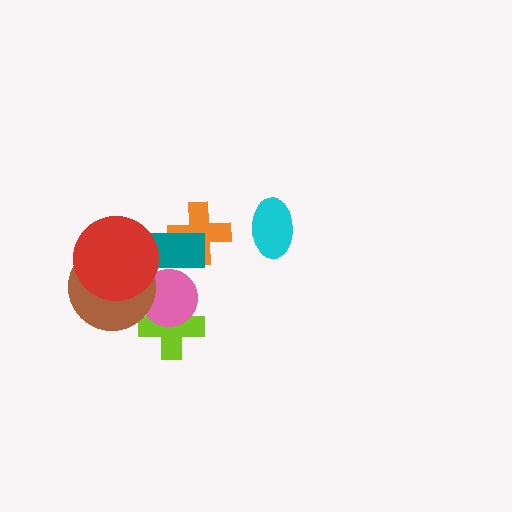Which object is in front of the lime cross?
The pink circle is in front of the lime cross.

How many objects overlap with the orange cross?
1 object overlaps with the orange cross.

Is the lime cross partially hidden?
Yes, it is partially covered by another shape.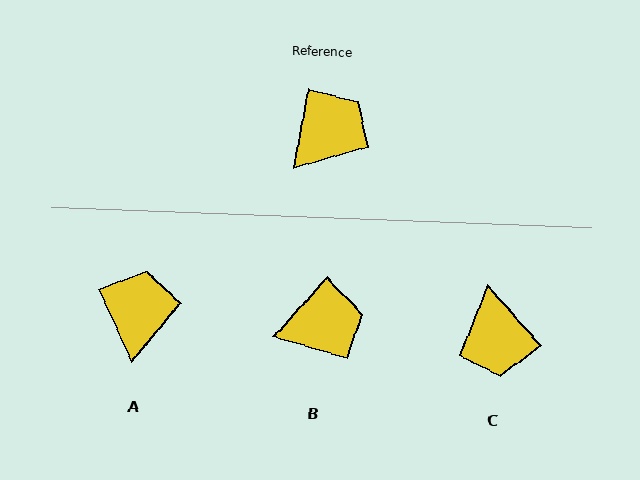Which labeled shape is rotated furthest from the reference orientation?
C, about 128 degrees away.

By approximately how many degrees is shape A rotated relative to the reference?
Approximately 35 degrees counter-clockwise.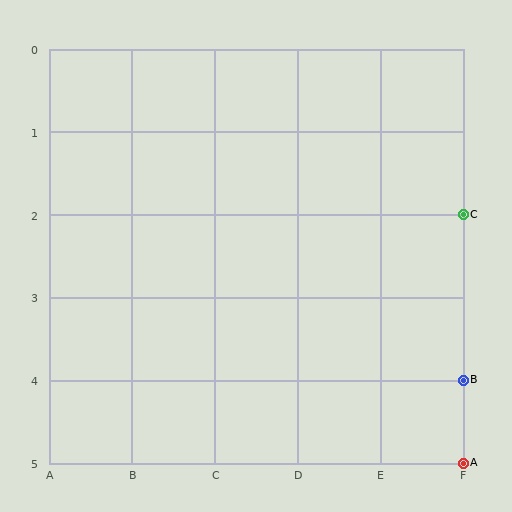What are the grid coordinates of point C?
Point C is at grid coordinates (F, 2).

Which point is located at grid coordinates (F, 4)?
Point B is at (F, 4).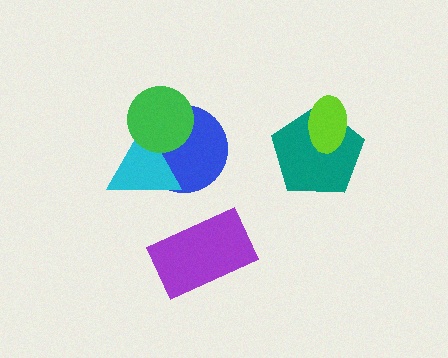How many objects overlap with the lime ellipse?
1 object overlaps with the lime ellipse.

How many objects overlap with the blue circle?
2 objects overlap with the blue circle.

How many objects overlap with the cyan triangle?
2 objects overlap with the cyan triangle.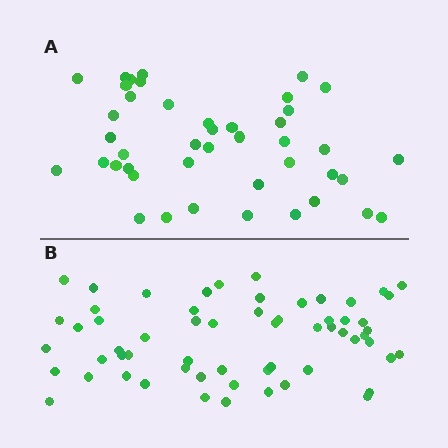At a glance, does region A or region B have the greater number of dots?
Region B (the bottom region) has more dots.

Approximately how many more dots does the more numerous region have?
Region B has approximately 15 more dots than region A.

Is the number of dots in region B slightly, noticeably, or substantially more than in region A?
Region B has noticeably more, but not dramatically so. The ratio is roughly 1.4 to 1.